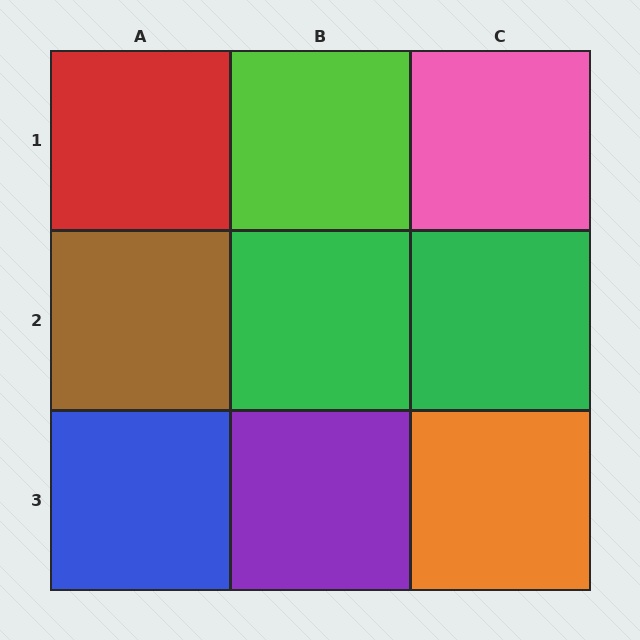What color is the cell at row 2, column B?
Green.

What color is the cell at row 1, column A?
Red.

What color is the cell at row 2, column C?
Green.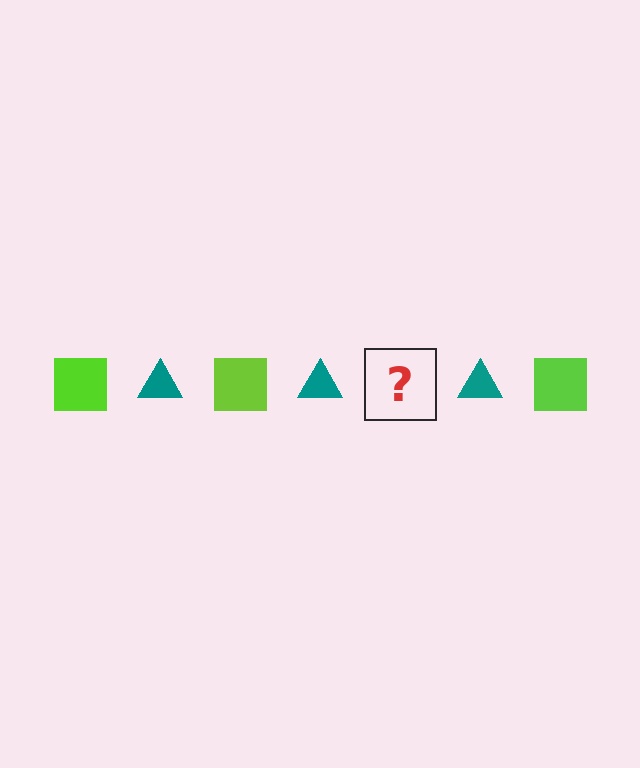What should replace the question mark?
The question mark should be replaced with a lime square.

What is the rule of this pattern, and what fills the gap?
The rule is that the pattern alternates between lime square and teal triangle. The gap should be filled with a lime square.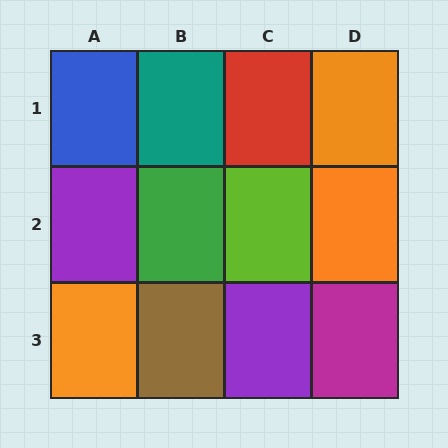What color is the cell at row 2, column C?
Lime.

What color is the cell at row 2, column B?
Green.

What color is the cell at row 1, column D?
Orange.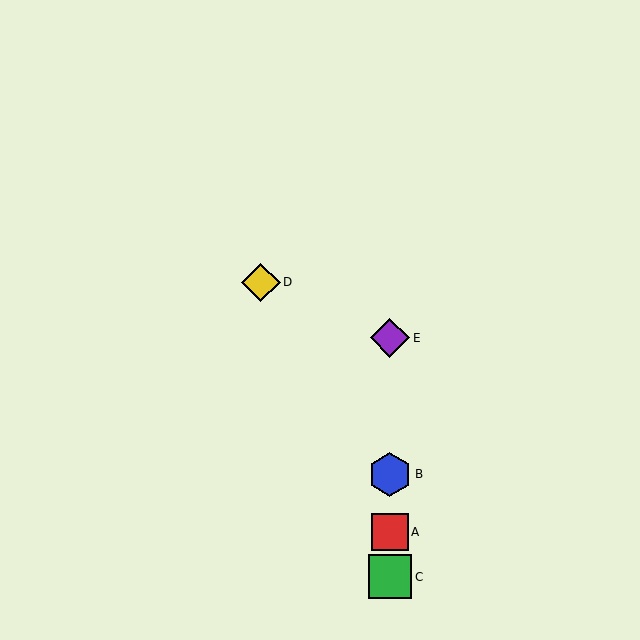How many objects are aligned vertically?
4 objects (A, B, C, E) are aligned vertically.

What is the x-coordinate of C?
Object C is at x≈390.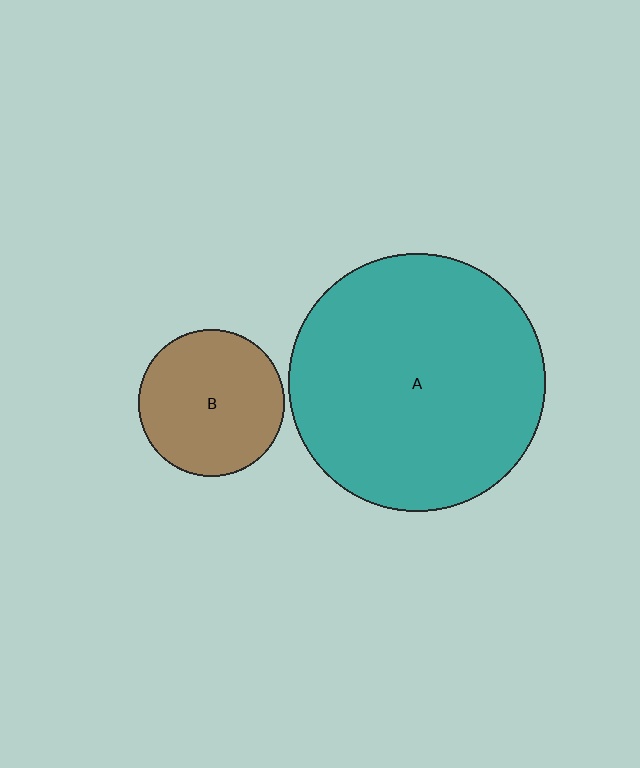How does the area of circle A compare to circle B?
Approximately 3.1 times.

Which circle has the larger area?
Circle A (teal).